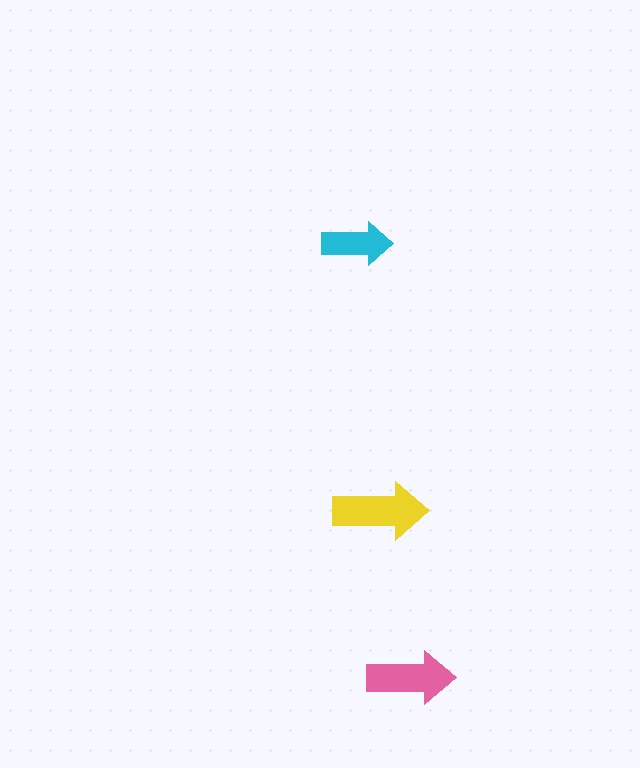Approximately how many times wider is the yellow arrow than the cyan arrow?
About 1.5 times wider.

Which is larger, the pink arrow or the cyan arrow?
The pink one.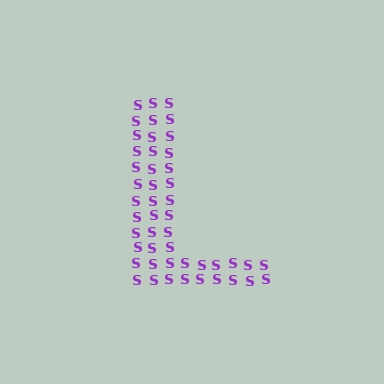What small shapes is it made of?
It is made of small letter S's.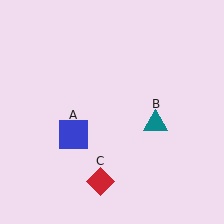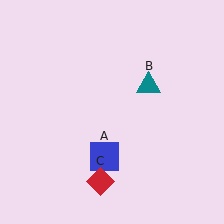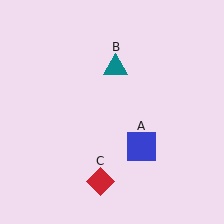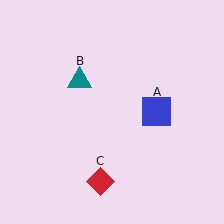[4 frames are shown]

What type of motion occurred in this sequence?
The blue square (object A), teal triangle (object B) rotated counterclockwise around the center of the scene.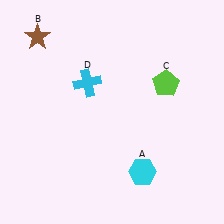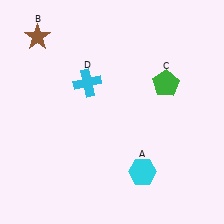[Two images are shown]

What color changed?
The pentagon (C) changed from lime in Image 1 to green in Image 2.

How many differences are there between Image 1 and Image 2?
There is 1 difference between the two images.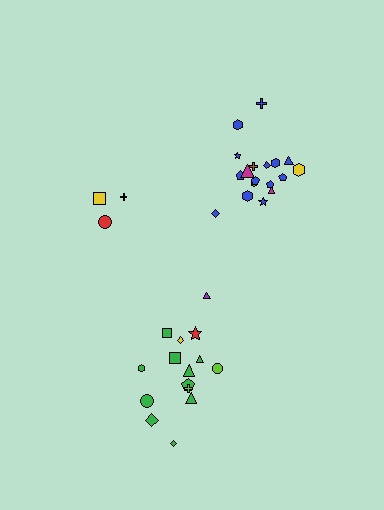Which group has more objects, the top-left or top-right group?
The top-right group.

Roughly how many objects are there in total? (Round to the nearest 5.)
Roughly 35 objects in total.